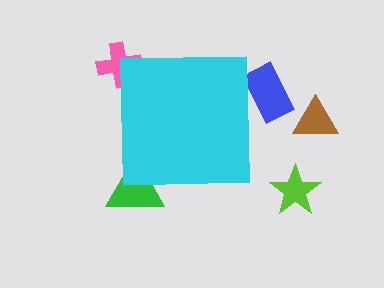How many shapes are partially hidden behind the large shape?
3 shapes are partially hidden.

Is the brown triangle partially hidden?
No, the brown triangle is fully visible.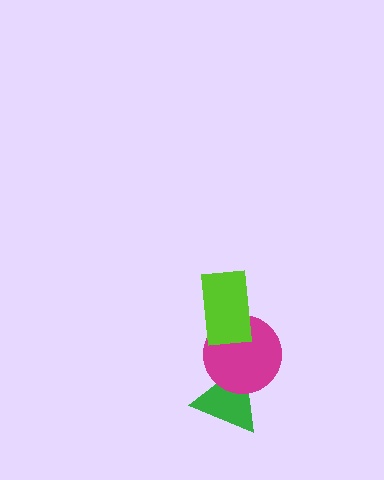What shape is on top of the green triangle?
The magenta circle is on top of the green triangle.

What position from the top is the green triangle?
The green triangle is 3rd from the top.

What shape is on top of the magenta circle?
The lime rectangle is on top of the magenta circle.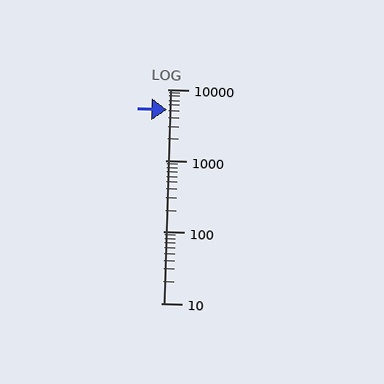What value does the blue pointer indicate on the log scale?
The pointer indicates approximately 5200.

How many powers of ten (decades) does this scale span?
The scale spans 3 decades, from 10 to 10000.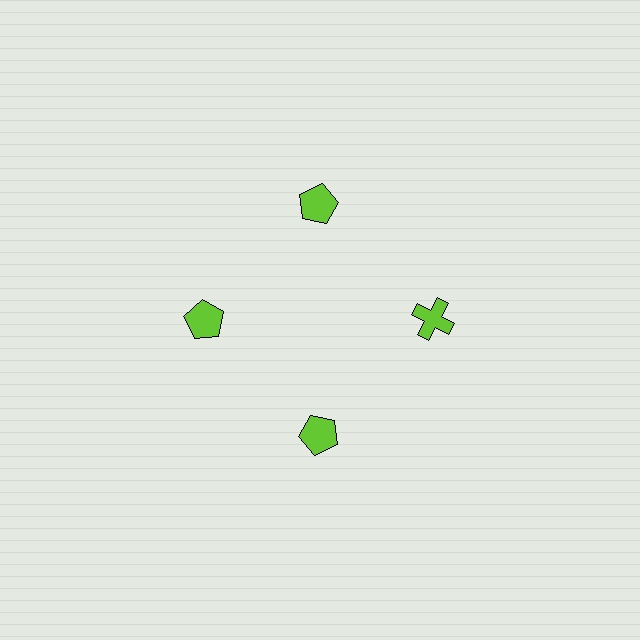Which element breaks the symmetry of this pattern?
The lime cross at roughly the 3 o'clock position breaks the symmetry. All other shapes are lime pentagons.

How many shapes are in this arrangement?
There are 4 shapes arranged in a ring pattern.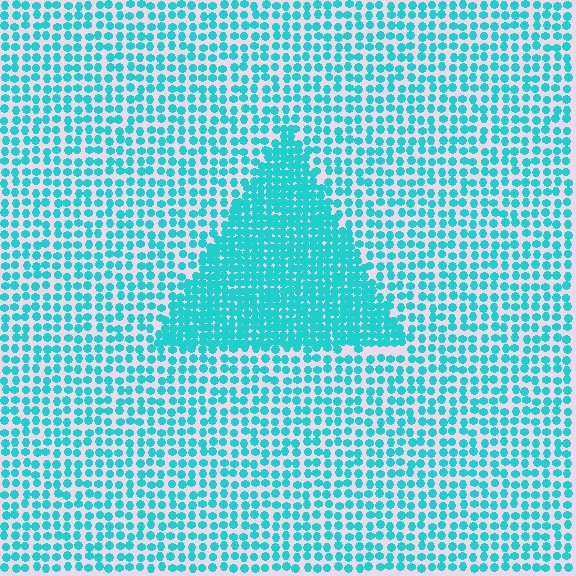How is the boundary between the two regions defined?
The boundary is defined by a change in element density (approximately 2.0x ratio). All elements are the same color, size, and shape.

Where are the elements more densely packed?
The elements are more densely packed inside the triangle boundary.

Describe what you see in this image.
The image contains small cyan elements arranged at two different densities. A triangle-shaped region is visible where the elements are more densely packed than the surrounding area.